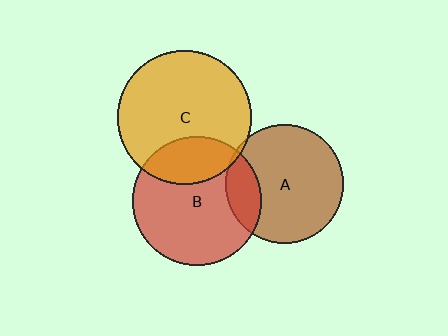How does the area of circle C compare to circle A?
Approximately 1.3 times.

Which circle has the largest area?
Circle C (orange).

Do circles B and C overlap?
Yes.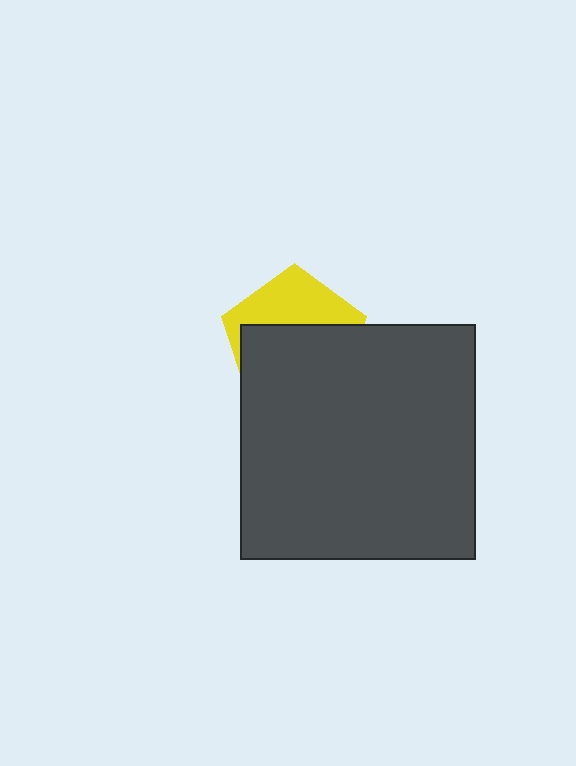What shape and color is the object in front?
The object in front is a dark gray square.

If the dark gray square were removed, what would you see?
You would see the complete yellow pentagon.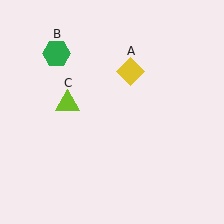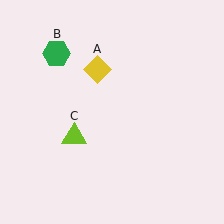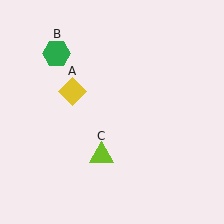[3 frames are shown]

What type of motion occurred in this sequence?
The yellow diamond (object A), lime triangle (object C) rotated counterclockwise around the center of the scene.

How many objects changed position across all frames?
2 objects changed position: yellow diamond (object A), lime triangle (object C).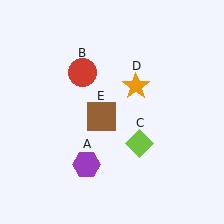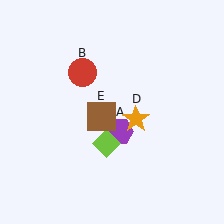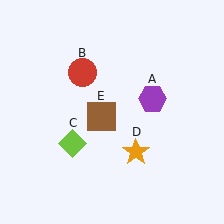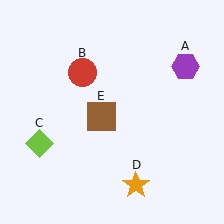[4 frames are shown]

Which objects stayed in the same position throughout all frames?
Red circle (object B) and brown square (object E) remained stationary.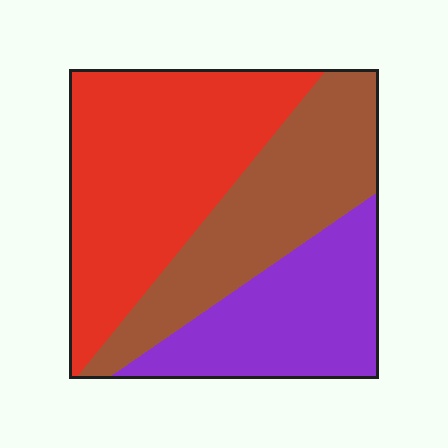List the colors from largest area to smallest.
From largest to smallest: red, brown, purple.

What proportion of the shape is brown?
Brown covers roughly 30% of the shape.